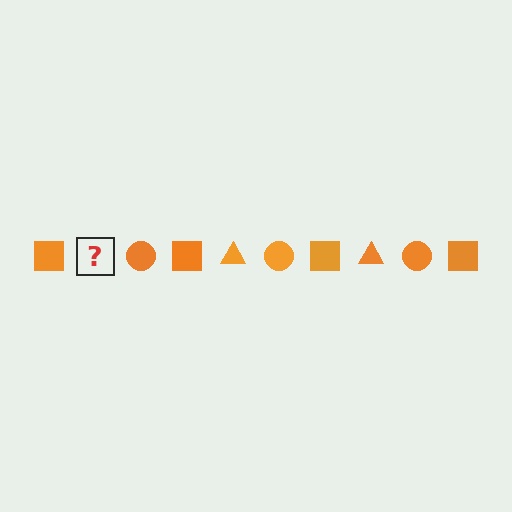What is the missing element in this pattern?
The missing element is an orange triangle.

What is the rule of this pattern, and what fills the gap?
The rule is that the pattern cycles through square, triangle, circle shapes in orange. The gap should be filled with an orange triangle.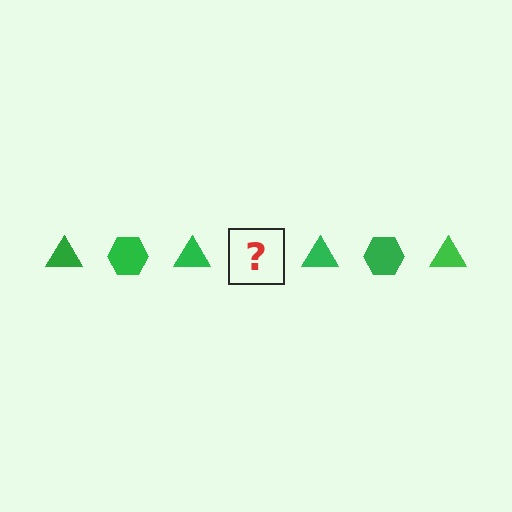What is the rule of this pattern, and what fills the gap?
The rule is that the pattern cycles through triangle, hexagon shapes in green. The gap should be filled with a green hexagon.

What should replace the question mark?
The question mark should be replaced with a green hexagon.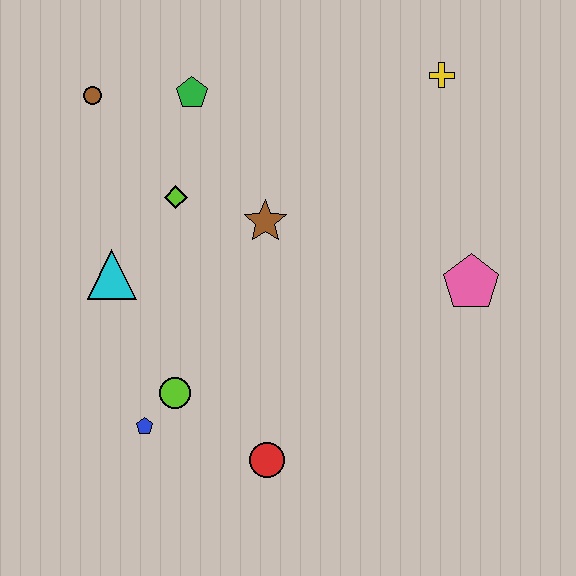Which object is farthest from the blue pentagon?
The yellow cross is farthest from the blue pentagon.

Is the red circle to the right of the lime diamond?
Yes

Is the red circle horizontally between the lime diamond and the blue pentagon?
No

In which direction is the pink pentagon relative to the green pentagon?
The pink pentagon is to the right of the green pentagon.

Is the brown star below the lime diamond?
Yes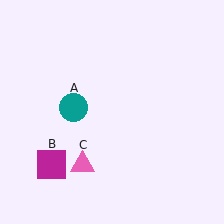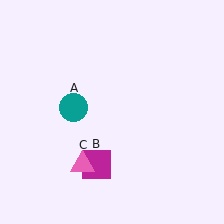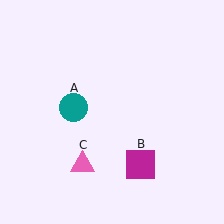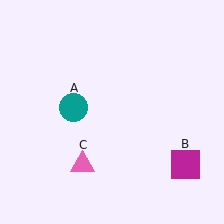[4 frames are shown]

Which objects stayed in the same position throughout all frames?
Teal circle (object A) and pink triangle (object C) remained stationary.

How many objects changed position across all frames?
1 object changed position: magenta square (object B).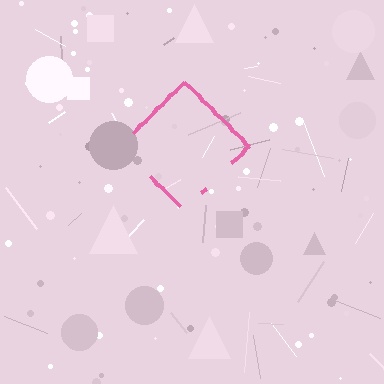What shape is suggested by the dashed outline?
The dashed outline suggests a diamond.